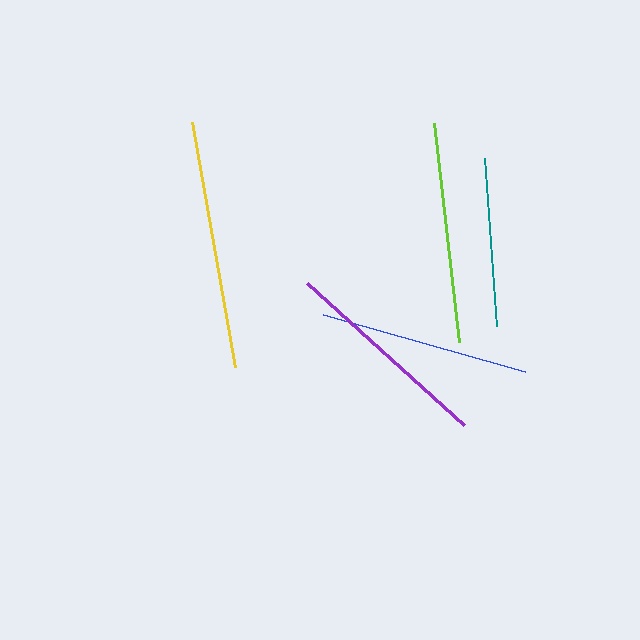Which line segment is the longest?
The yellow line is the longest at approximately 249 pixels.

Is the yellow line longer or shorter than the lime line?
The yellow line is longer than the lime line.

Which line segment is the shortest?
The teal line is the shortest at approximately 169 pixels.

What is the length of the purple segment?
The purple segment is approximately 211 pixels long.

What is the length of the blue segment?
The blue segment is approximately 210 pixels long.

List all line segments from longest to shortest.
From longest to shortest: yellow, lime, purple, blue, teal.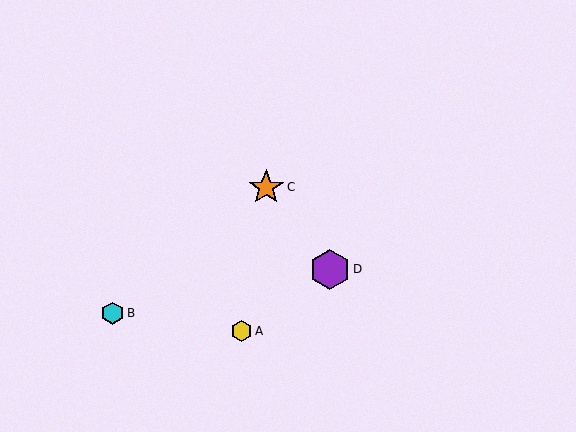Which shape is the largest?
The purple hexagon (labeled D) is the largest.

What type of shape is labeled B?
Shape B is a cyan hexagon.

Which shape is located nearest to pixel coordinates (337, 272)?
The purple hexagon (labeled D) at (330, 269) is nearest to that location.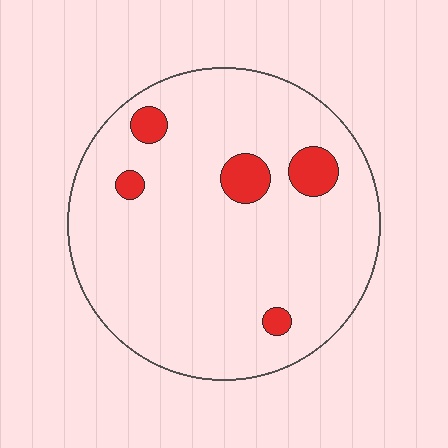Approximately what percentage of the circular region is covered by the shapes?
Approximately 10%.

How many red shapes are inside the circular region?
5.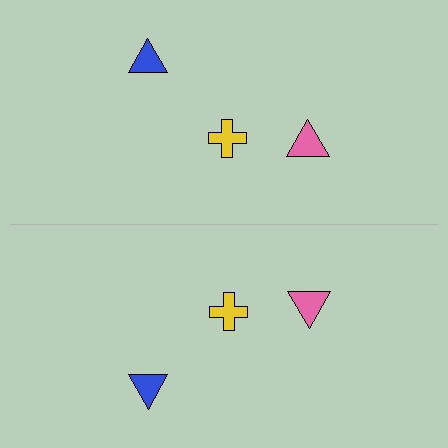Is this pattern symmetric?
Yes, this pattern has bilateral (reflection) symmetry.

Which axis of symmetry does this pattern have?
The pattern has a horizontal axis of symmetry running through the center of the image.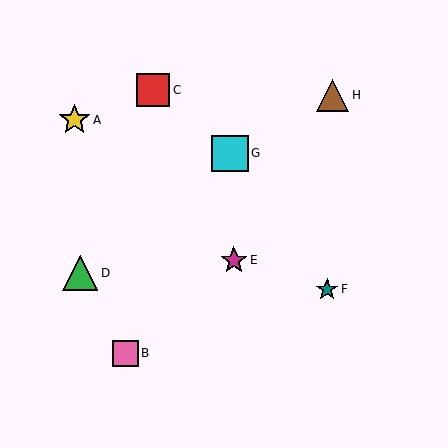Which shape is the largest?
The cyan square (labeled G) is the largest.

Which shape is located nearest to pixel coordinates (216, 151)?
The cyan square (labeled G) at (230, 153) is nearest to that location.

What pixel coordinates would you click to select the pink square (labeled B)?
Click at (125, 353) to select the pink square B.